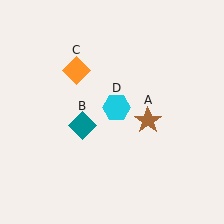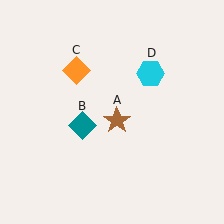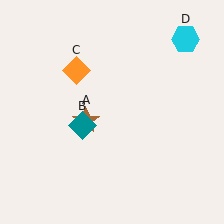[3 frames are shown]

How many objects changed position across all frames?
2 objects changed position: brown star (object A), cyan hexagon (object D).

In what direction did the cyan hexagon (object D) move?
The cyan hexagon (object D) moved up and to the right.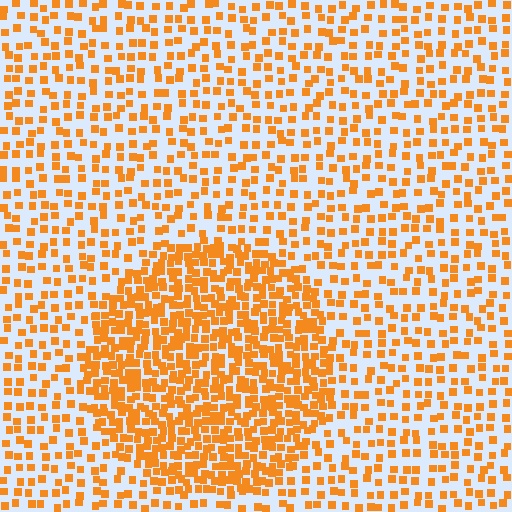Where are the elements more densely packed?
The elements are more densely packed inside the circle boundary.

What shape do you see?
I see a circle.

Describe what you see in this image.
The image contains small orange elements arranged at two different densities. A circle-shaped region is visible where the elements are more densely packed than the surrounding area.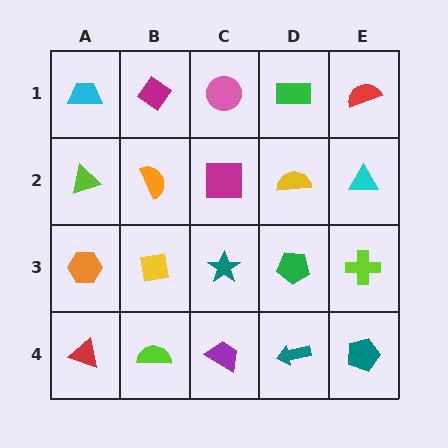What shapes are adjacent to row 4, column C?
A teal star (row 3, column C), a lime semicircle (row 4, column B), a teal arrow (row 4, column D).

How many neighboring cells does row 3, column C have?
4.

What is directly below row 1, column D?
A yellow semicircle.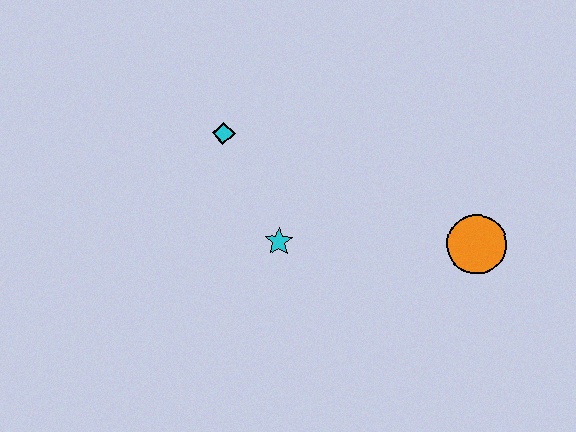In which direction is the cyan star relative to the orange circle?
The cyan star is to the left of the orange circle.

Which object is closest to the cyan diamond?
The cyan star is closest to the cyan diamond.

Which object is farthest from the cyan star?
The orange circle is farthest from the cyan star.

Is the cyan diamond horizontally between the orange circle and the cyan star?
No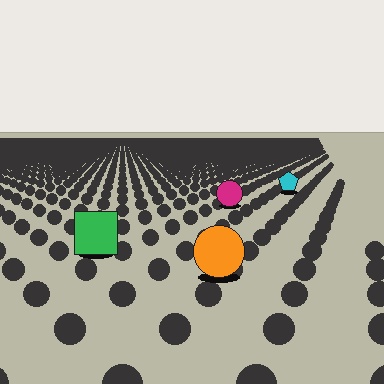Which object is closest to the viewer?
The orange circle is closest. The texture marks near it are larger and more spread out.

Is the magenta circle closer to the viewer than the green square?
No. The green square is closer — you can tell from the texture gradient: the ground texture is coarser near it.